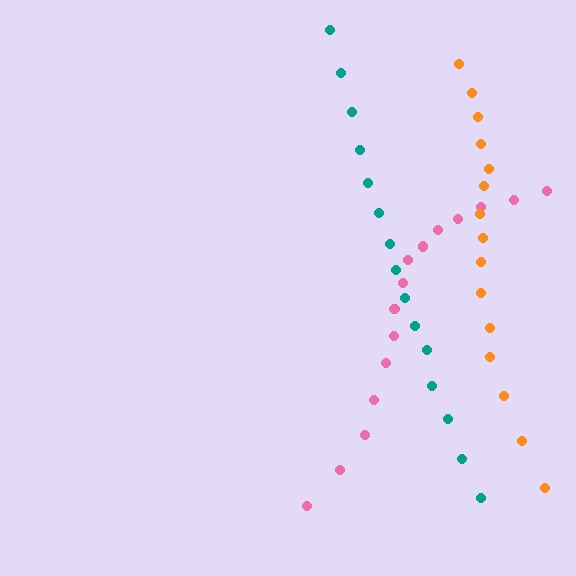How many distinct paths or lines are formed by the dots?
There are 3 distinct paths.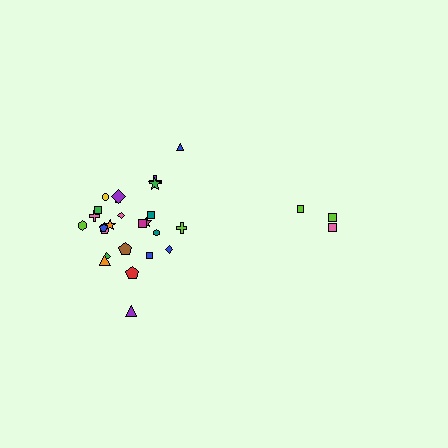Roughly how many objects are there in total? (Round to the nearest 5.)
Roughly 30 objects in total.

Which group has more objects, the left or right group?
The left group.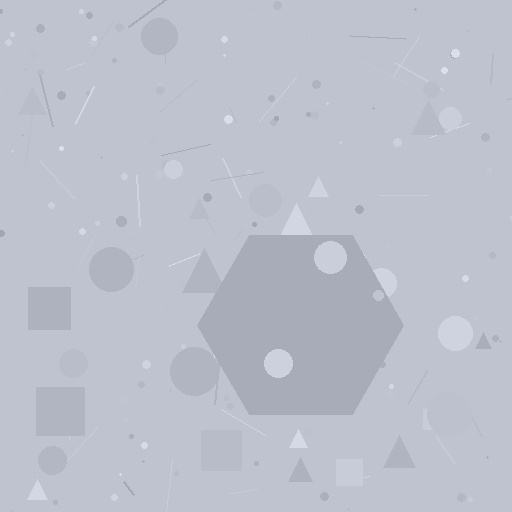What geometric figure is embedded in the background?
A hexagon is embedded in the background.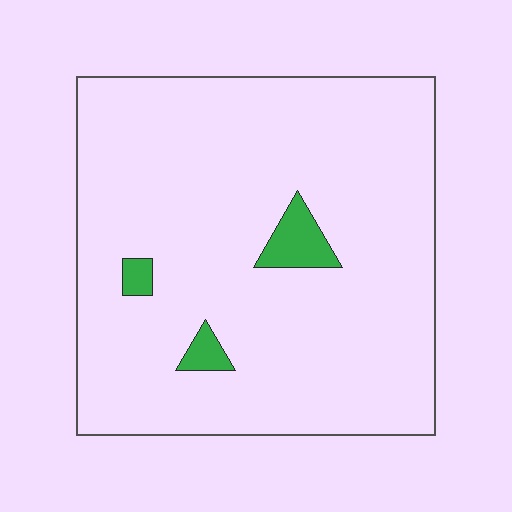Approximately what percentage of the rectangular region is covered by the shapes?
Approximately 5%.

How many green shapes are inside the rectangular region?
3.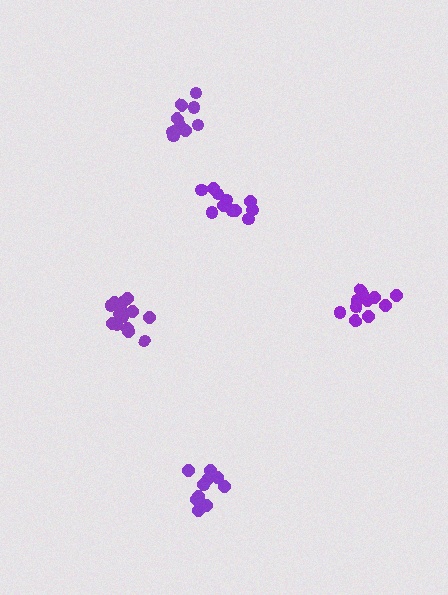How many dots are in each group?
Group 1: 10 dots, Group 2: 11 dots, Group 3: 14 dots, Group 4: 11 dots, Group 5: 12 dots (58 total).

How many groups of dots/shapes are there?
There are 5 groups.